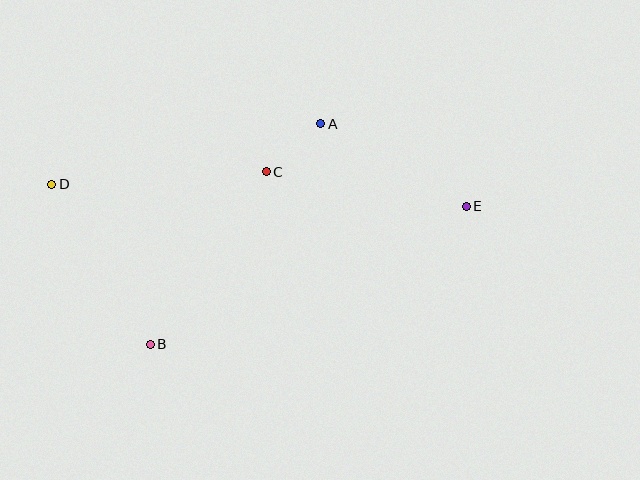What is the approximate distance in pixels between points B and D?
The distance between B and D is approximately 188 pixels.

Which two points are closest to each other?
Points A and C are closest to each other.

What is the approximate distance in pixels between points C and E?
The distance between C and E is approximately 203 pixels.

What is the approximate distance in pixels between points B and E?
The distance between B and E is approximately 345 pixels.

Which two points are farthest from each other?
Points D and E are farthest from each other.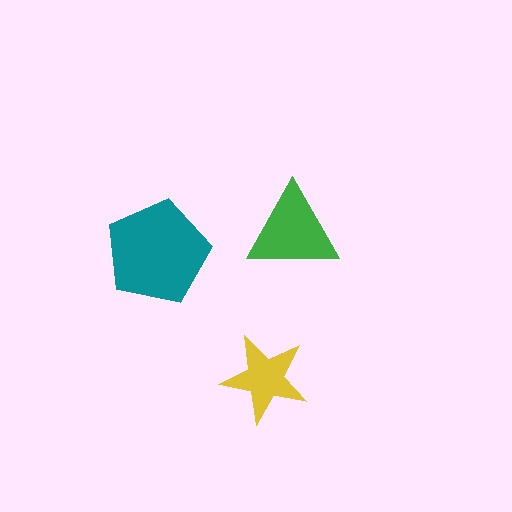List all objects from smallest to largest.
The yellow star, the green triangle, the teal pentagon.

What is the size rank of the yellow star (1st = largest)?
3rd.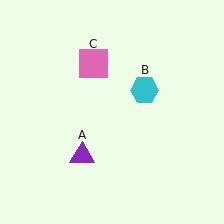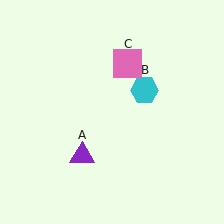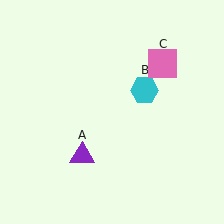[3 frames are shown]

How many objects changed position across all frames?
1 object changed position: pink square (object C).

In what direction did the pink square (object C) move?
The pink square (object C) moved right.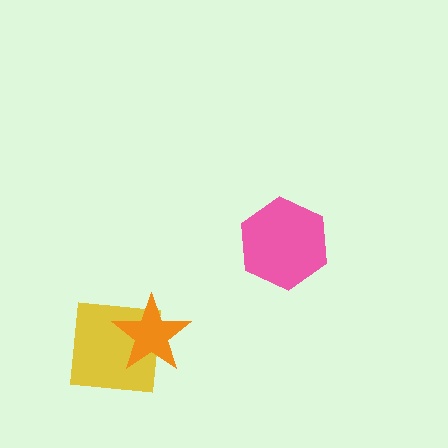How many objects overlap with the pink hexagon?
0 objects overlap with the pink hexagon.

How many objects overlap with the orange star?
1 object overlaps with the orange star.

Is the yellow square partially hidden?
Yes, it is partially covered by another shape.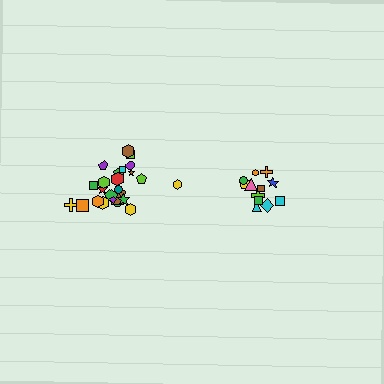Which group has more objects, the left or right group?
The left group.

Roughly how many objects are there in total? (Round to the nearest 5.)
Roughly 35 objects in total.